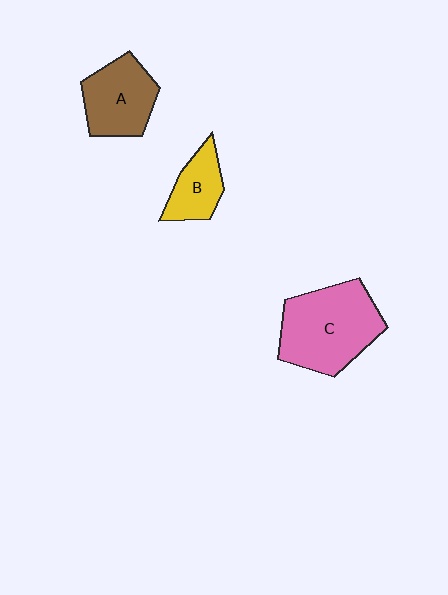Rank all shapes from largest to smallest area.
From largest to smallest: C (pink), A (brown), B (yellow).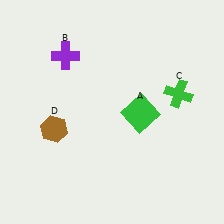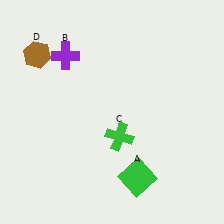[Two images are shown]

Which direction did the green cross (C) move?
The green cross (C) moved left.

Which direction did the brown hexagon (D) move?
The brown hexagon (D) moved up.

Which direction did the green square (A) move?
The green square (A) moved down.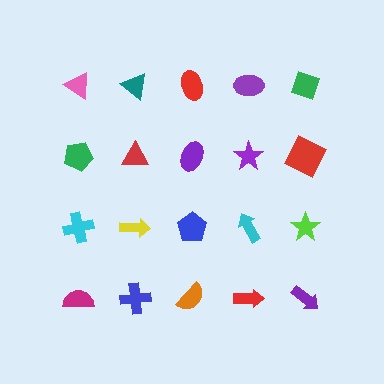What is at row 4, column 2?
A blue cross.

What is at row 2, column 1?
A green pentagon.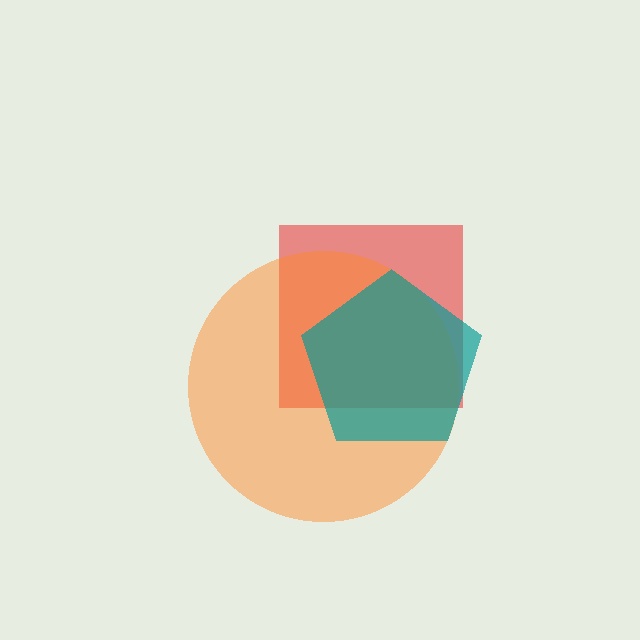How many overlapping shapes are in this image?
There are 3 overlapping shapes in the image.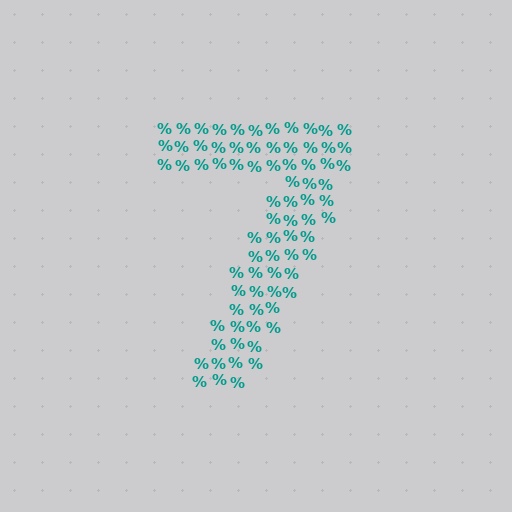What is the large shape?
The large shape is the digit 7.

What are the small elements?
The small elements are percent signs.